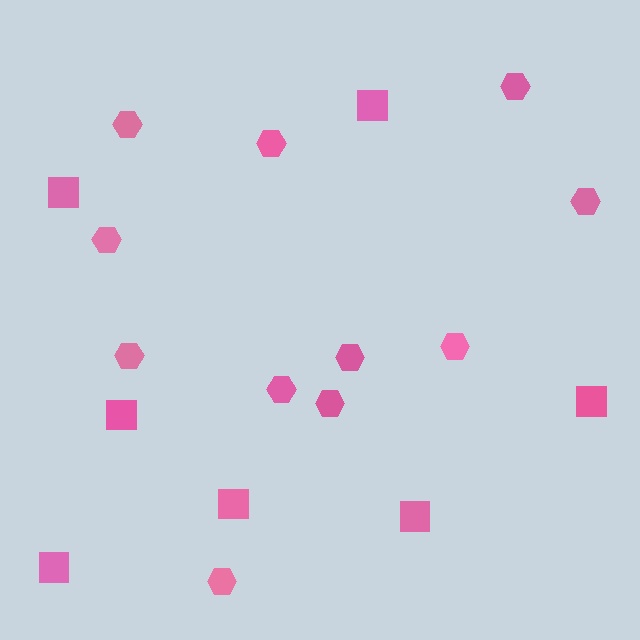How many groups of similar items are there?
There are 2 groups: one group of hexagons (11) and one group of squares (7).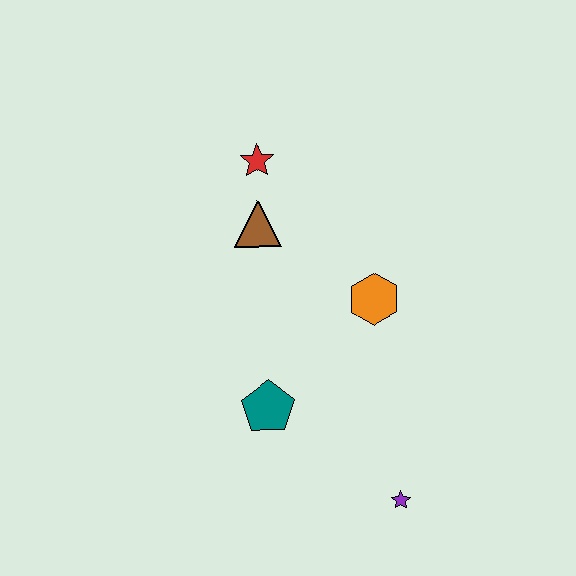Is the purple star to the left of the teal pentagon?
No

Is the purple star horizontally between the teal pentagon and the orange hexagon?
No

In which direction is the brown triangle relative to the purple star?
The brown triangle is above the purple star.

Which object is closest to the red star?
The brown triangle is closest to the red star.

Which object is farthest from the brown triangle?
The purple star is farthest from the brown triangle.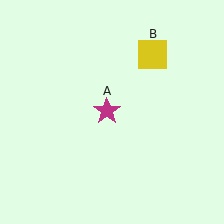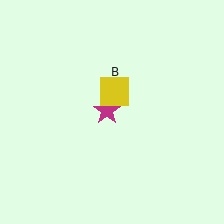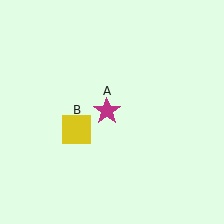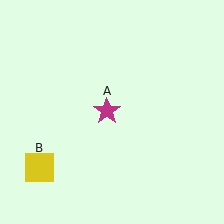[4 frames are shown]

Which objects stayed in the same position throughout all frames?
Magenta star (object A) remained stationary.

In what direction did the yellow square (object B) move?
The yellow square (object B) moved down and to the left.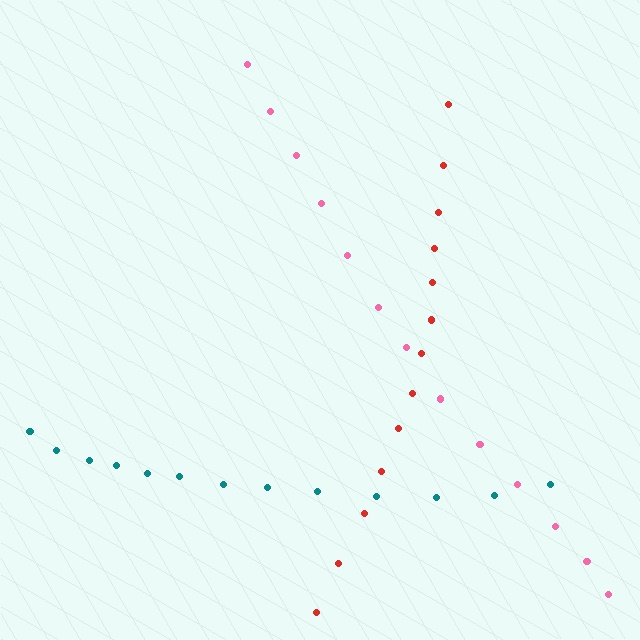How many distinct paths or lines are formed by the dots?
There are 3 distinct paths.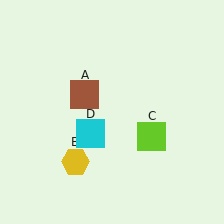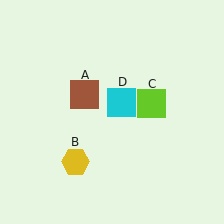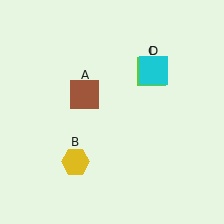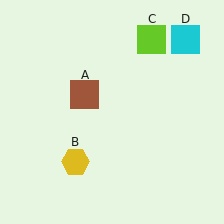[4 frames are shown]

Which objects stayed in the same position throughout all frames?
Brown square (object A) and yellow hexagon (object B) remained stationary.